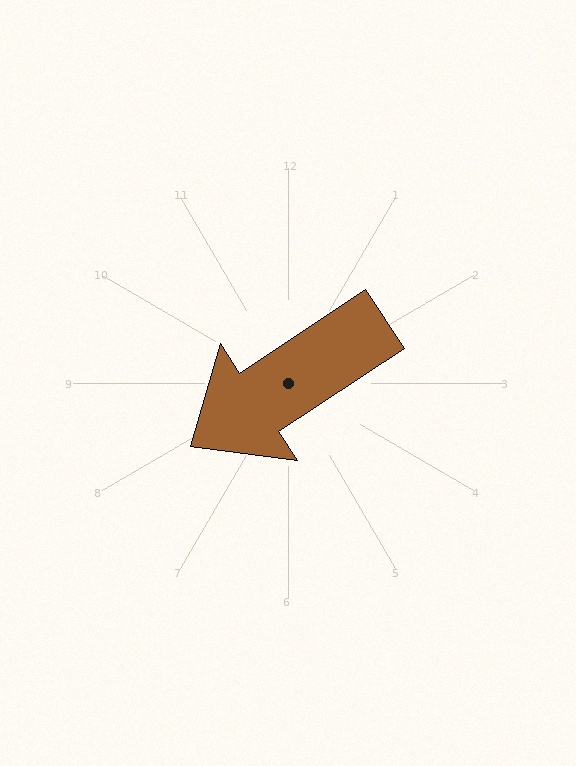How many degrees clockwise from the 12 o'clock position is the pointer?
Approximately 237 degrees.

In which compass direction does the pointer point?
Southwest.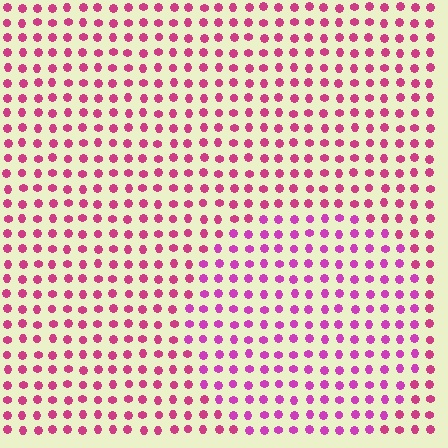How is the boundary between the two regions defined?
The boundary is defined purely by a slight shift in hue (about 23 degrees). Spacing, size, and orientation are identical on both sides.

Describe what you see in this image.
The image is filled with small magenta elements in a uniform arrangement. A circle-shaped region is visible where the elements are tinted to a slightly different hue, forming a subtle color boundary.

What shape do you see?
I see a circle.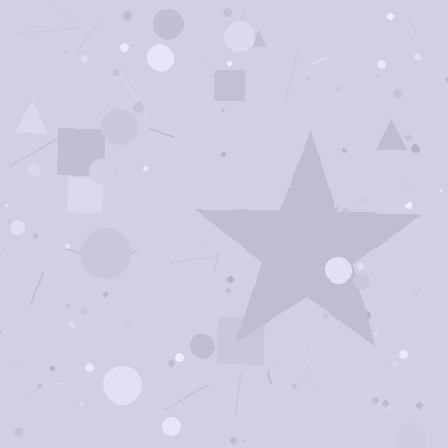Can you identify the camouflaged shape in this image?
The camouflaged shape is a star.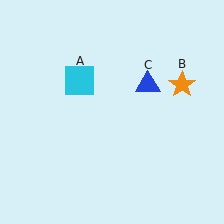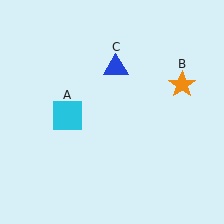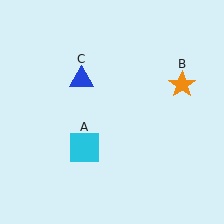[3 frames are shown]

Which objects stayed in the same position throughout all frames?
Orange star (object B) remained stationary.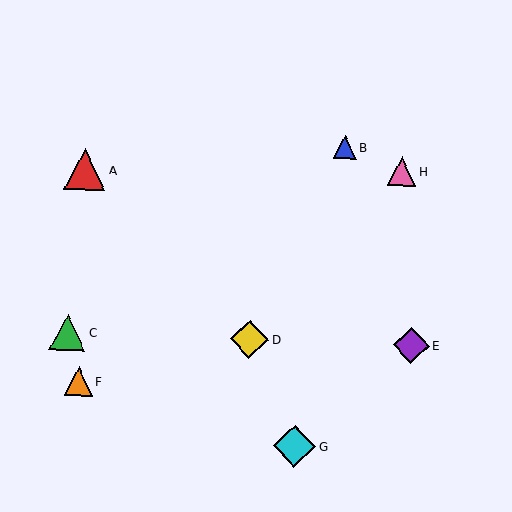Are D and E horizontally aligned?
Yes, both are at y≈339.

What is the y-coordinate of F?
Object F is at y≈381.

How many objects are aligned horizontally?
3 objects (C, D, E) are aligned horizontally.